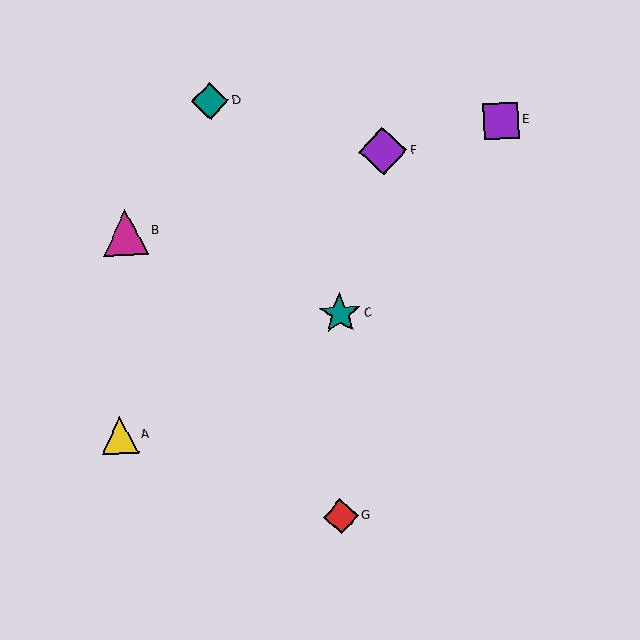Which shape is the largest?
The purple diamond (labeled F) is the largest.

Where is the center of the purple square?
The center of the purple square is at (501, 121).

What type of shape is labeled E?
Shape E is a purple square.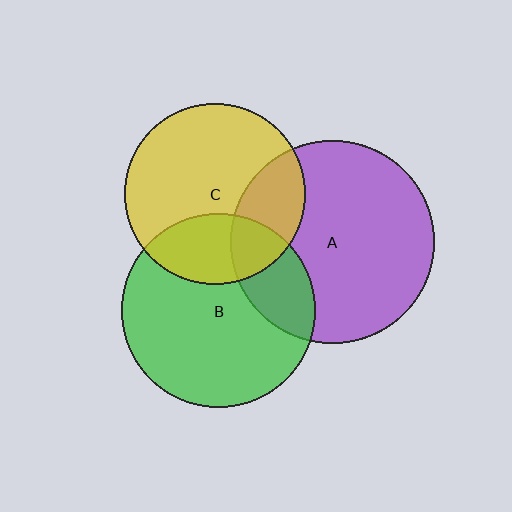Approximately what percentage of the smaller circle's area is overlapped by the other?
Approximately 25%.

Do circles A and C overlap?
Yes.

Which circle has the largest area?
Circle A (purple).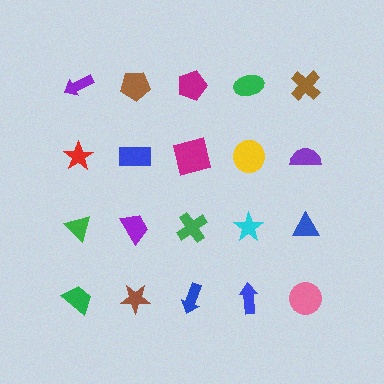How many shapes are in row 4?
5 shapes.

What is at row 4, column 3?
A blue arrow.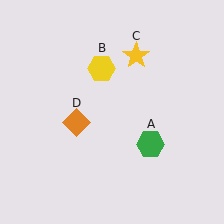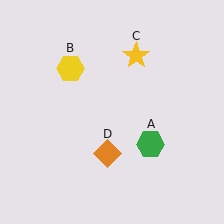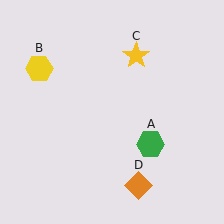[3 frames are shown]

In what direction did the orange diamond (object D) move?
The orange diamond (object D) moved down and to the right.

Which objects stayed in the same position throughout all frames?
Green hexagon (object A) and yellow star (object C) remained stationary.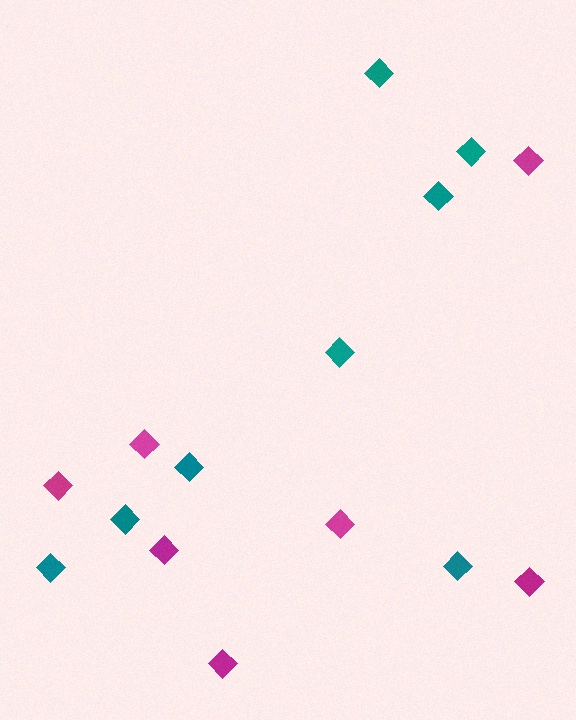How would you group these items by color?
There are 2 groups: one group of teal diamonds (8) and one group of magenta diamonds (7).